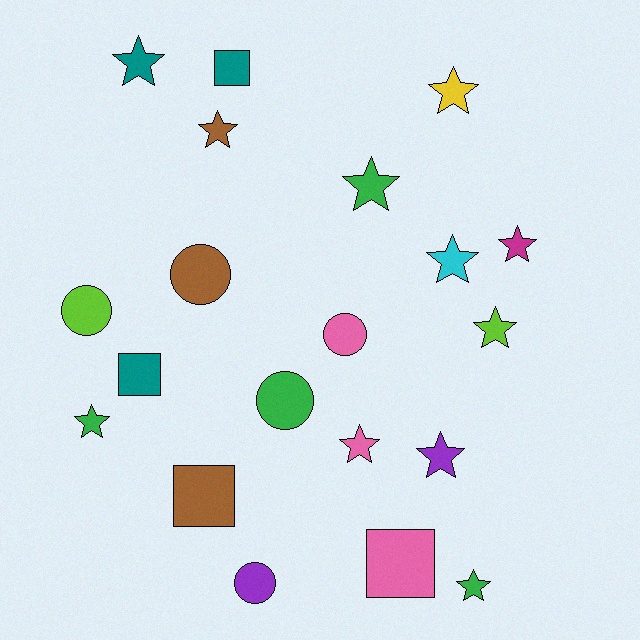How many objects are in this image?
There are 20 objects.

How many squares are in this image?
There are 4 squares.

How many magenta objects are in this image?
There is 1 magenta object.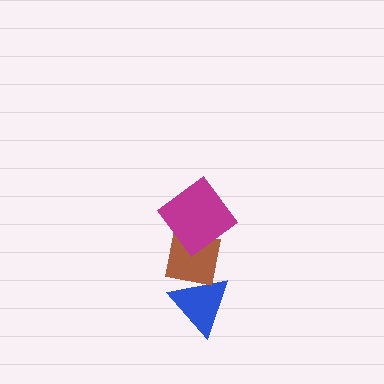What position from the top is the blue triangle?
The blue triangle is 3rd from the top.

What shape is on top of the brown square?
The magenta diamond is on top of the brown square.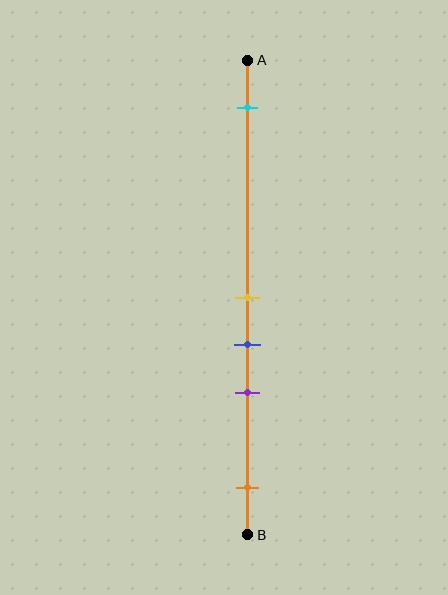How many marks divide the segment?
There are 5 marks dividing the segment.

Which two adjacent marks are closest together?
The yellow and blue marks are the closest adjacent pair.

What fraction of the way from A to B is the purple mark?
The purple mark is approximately 70% (0.7) of the way from A to B.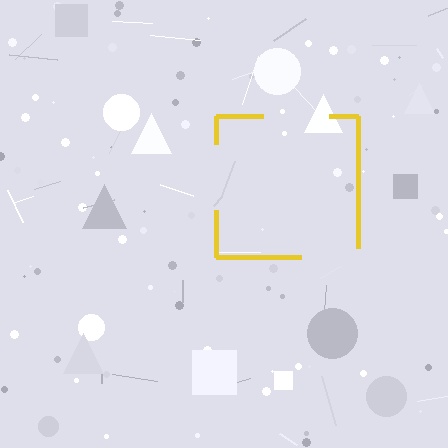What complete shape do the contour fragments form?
The contour fragments form a square.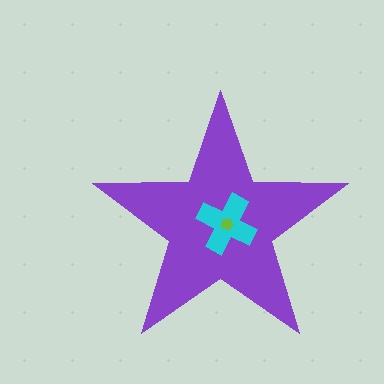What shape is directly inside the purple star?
The cyan cross.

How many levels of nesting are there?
3.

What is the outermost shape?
The purple star.